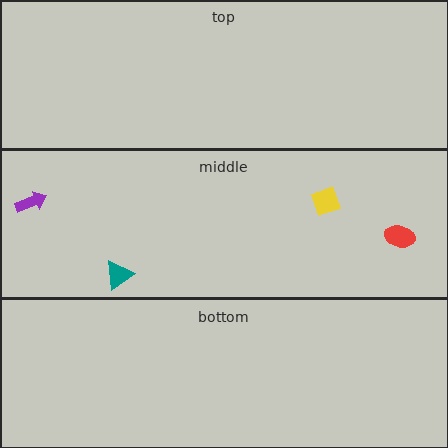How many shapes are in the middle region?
4.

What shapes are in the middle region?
The teal triangle, the purple arrow, the red ellipse, the yellow diamond.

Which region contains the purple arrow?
The middle region.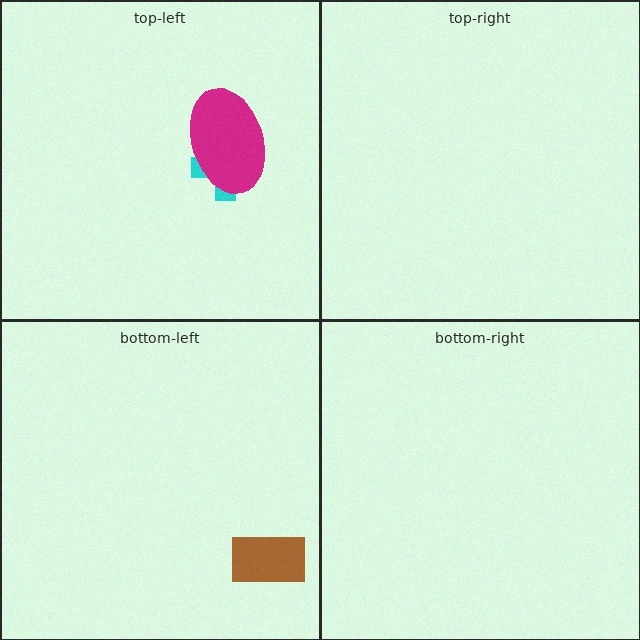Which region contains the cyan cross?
The top-left region.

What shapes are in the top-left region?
The cyan cross, the magenta ellipse.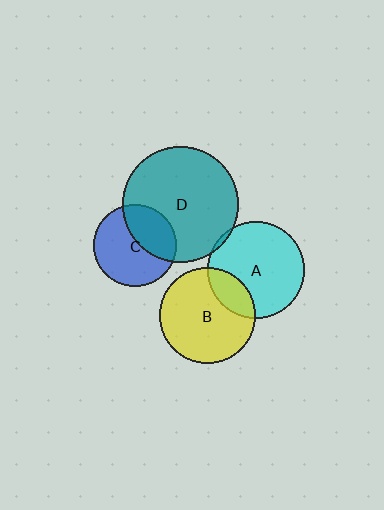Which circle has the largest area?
Circle D (teal).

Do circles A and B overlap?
Yes.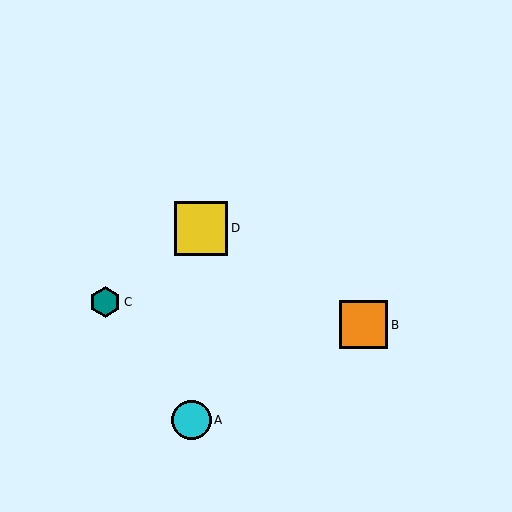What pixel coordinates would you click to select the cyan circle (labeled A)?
Click at (192, 420) to select the cyan circle A.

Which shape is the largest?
The yellow square (labeled D) is the largest.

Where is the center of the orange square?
The center of the orange square is at (364, 325).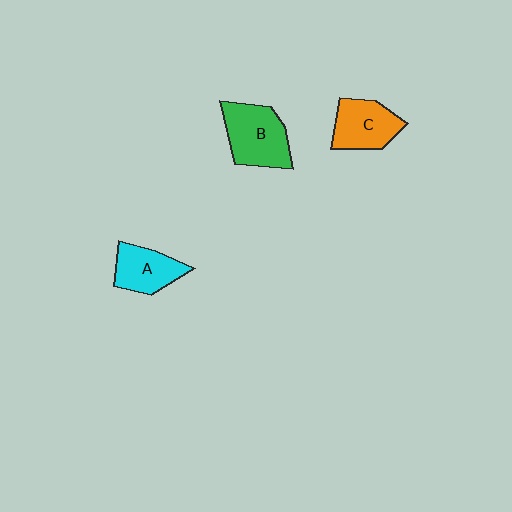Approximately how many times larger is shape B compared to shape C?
Approximately 1.2 times.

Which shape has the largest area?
Shape B (green).